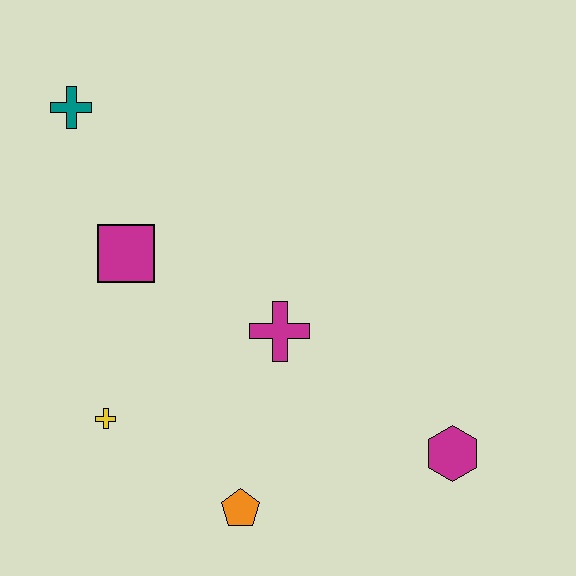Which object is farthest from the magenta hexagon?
The teal cross is farthest from the magenta hexagon.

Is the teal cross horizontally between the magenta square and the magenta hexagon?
No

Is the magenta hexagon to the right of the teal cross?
Yes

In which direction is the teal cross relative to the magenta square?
The teal cross is above the magenta square.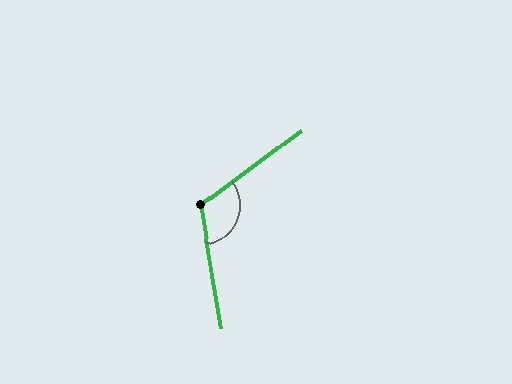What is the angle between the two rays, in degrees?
Approximately 118 degrees.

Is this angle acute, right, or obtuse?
It is obtuse.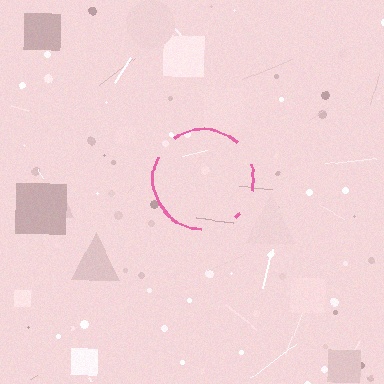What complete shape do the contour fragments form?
The contour fragments form a circle.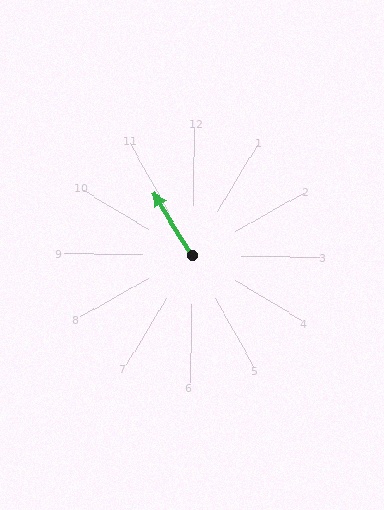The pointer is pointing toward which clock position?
Roughly 11 o'clock.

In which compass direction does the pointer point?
Northwest.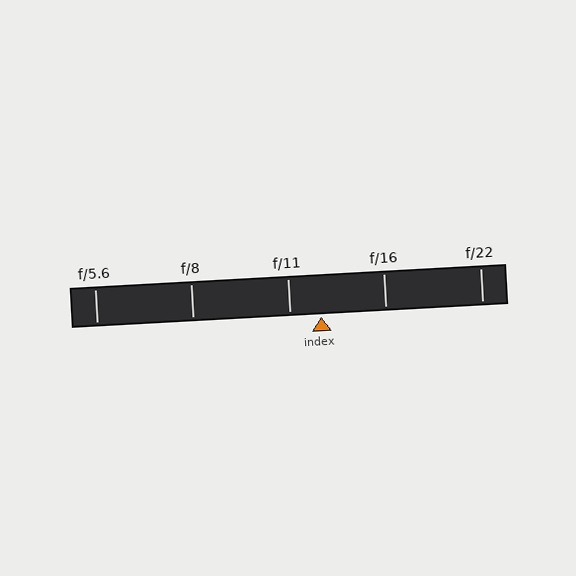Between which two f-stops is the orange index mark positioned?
The index mark is between f/11 and f/16.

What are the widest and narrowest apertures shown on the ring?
The widest aperture shown is f/5.6 and the narrowest is f/22.